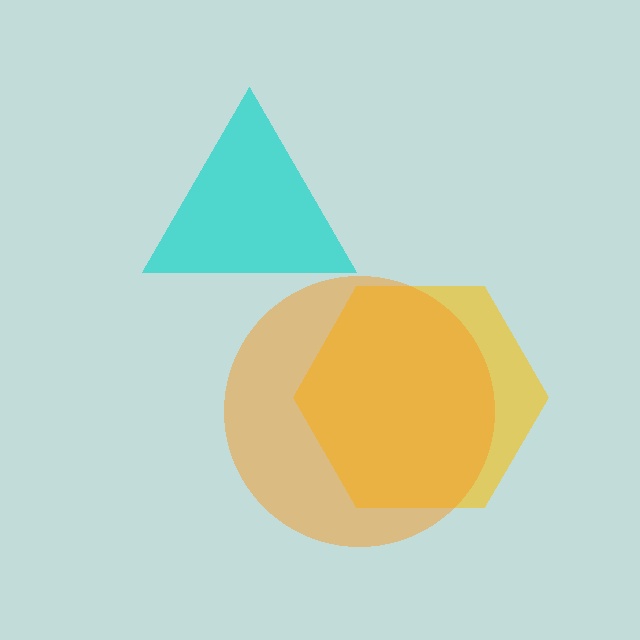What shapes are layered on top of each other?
The layered shapes are: a cyan triangle, a yellow hexagon, an orange circle.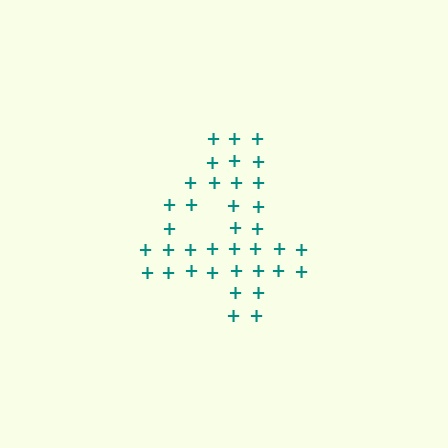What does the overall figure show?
The overall figure shows the digit 4.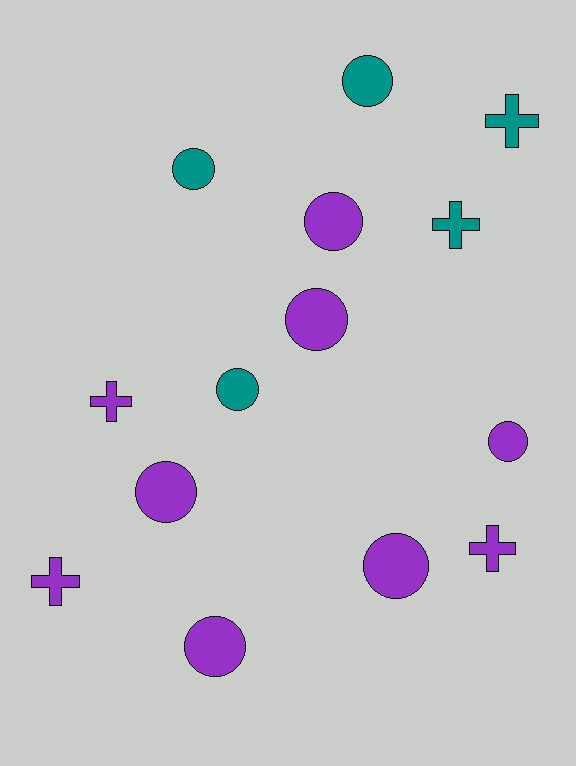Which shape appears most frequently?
Circle, with 9 objects.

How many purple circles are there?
There are 6 purple circles.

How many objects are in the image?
There are 14 objects.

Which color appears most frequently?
Purple, with 9 objects.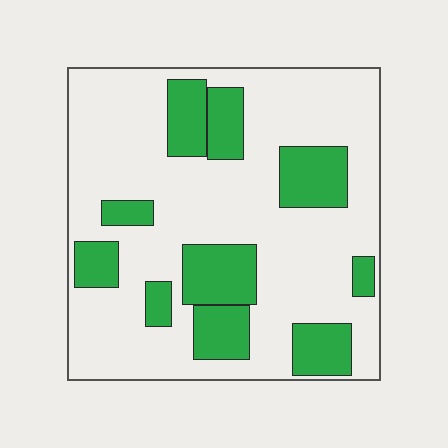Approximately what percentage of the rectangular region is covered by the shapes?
Approximately 25%.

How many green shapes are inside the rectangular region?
10.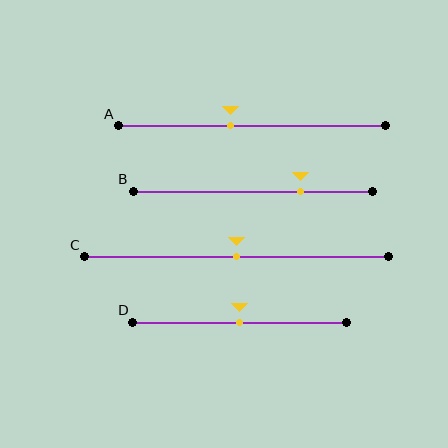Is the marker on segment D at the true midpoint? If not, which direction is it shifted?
Yes, the marker on segment D is at the true midpoint.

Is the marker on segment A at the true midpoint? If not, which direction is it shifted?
No, the marker on segment A is shifted to the left by about 8% of the segment length.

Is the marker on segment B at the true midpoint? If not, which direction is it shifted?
No, the marker on segment B is shifted to the right by about 20% of the segment length.